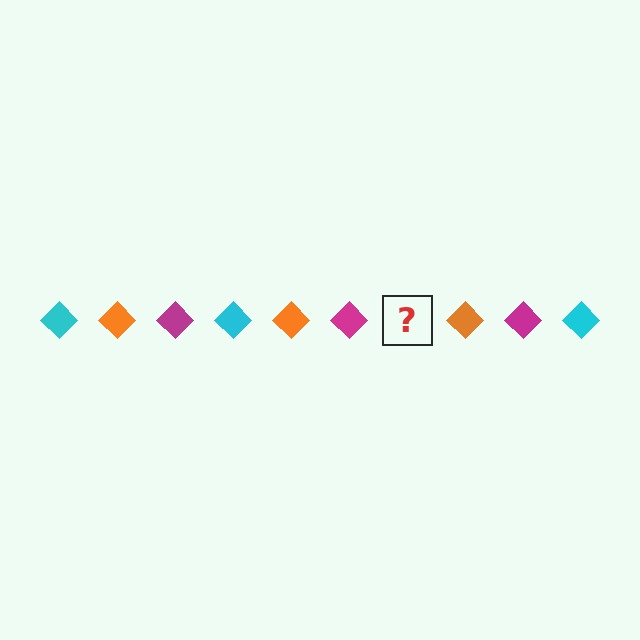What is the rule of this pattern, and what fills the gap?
The rule is that the pattern cycles through cyan, orange, magenta diamonds. The gap should be filled with a cyan diamond.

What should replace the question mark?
The question mark should be replaced with a cyan diamond.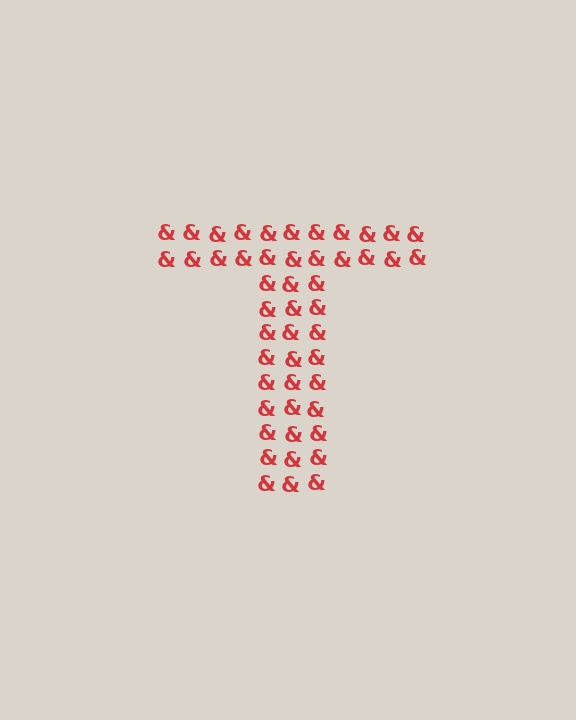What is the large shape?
The large shape is the letter T.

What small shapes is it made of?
It is made of small ampersands.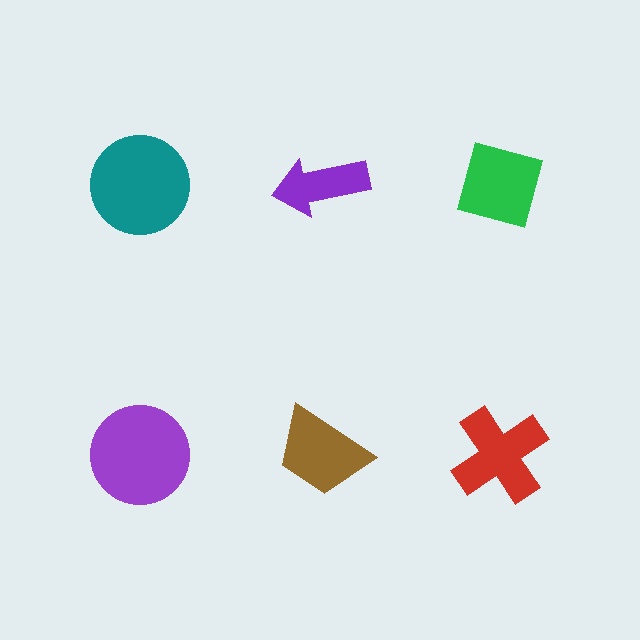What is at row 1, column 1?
A teal circle.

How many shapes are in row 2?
3 shapes.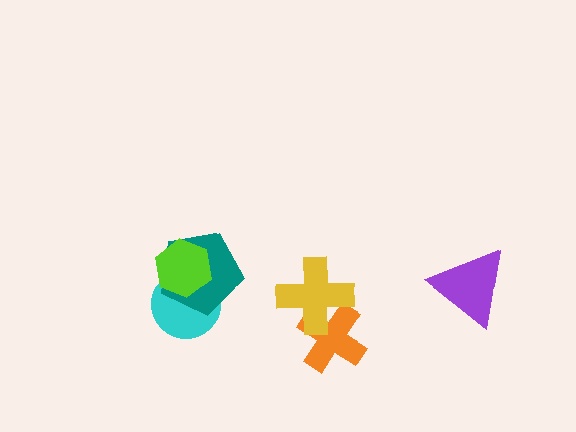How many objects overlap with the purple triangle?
0 objects overlap with the purple triangle.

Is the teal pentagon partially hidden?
Yes, it is partially covered by another shape.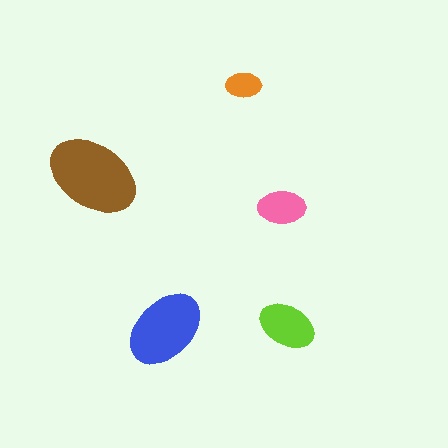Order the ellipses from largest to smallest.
the brown one, the blue one, the lime one, the pink one, the orange one.